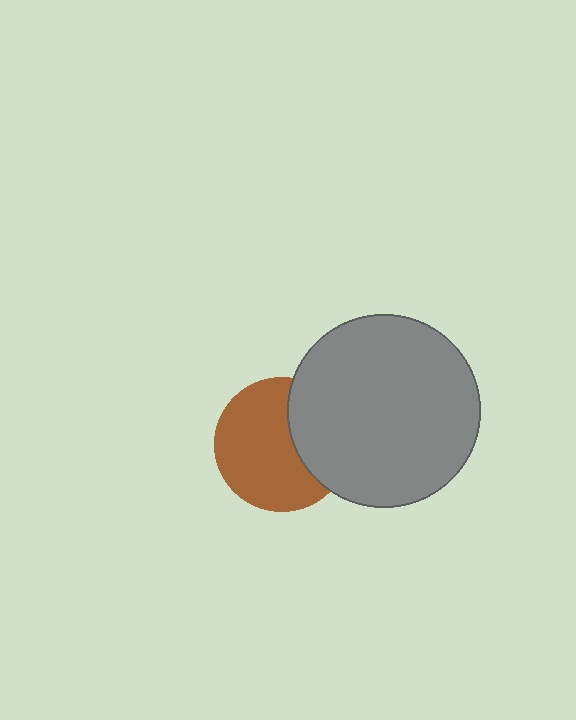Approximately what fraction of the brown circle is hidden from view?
Roughly 34% of the brown circle is hidden behind the gray circle.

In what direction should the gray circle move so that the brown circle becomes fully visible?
The gray circle should move right. That is the shortest direction to clear the overlap and leave the brown circle fully visible.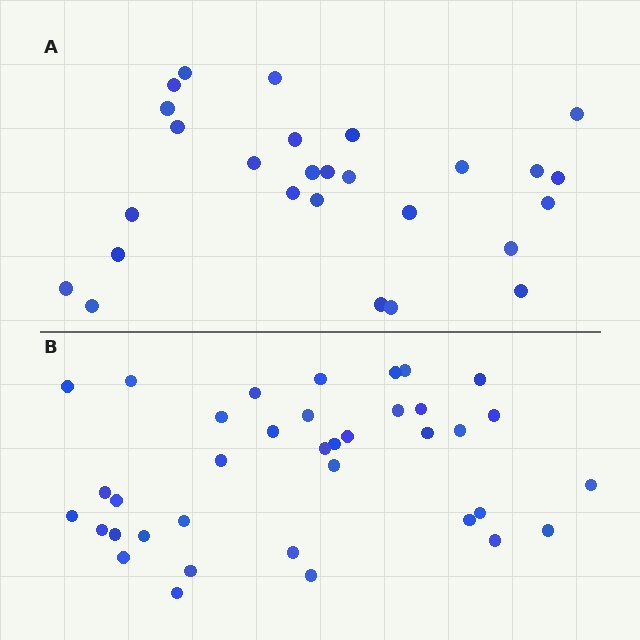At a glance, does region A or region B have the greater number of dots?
Region B (the bottom region) has more dots.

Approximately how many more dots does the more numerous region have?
Region B has roughly 10 or so more dots than region A.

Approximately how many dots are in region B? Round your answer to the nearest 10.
About 40 dots. (The exact count is 37, which rounds to 40.)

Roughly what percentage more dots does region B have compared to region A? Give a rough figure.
About 35% more.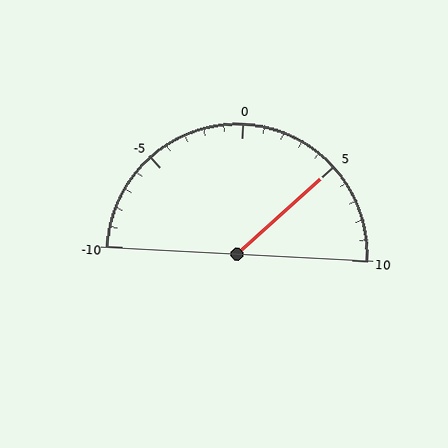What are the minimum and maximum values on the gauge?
The gauge ranges from -10 to 10.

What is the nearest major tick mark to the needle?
The nearest major tick mark is 5.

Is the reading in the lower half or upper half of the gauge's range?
The reading is in the upper half of the range (-10 to 10).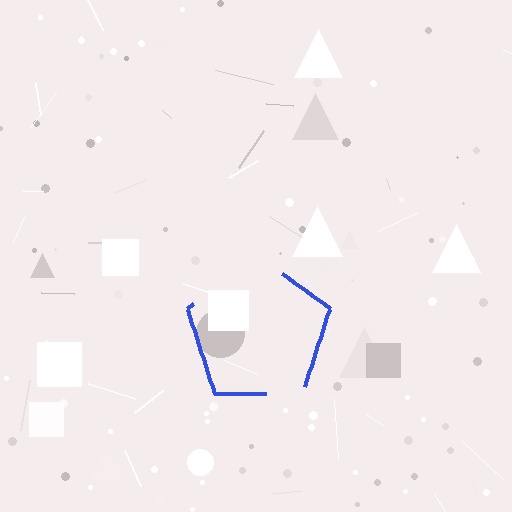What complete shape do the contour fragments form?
The contour fragments form a pentagon.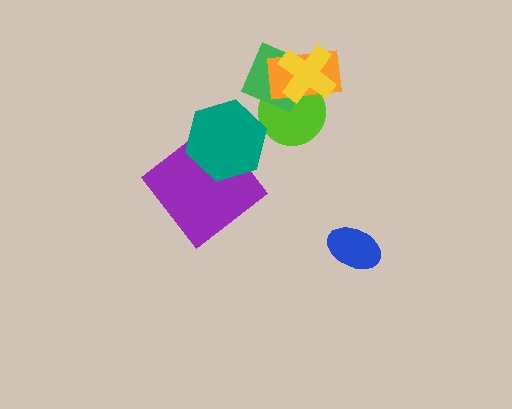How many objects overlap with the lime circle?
3 objects overlap with the lime circle.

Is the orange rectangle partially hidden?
Yes, it is partially covered by another shape.